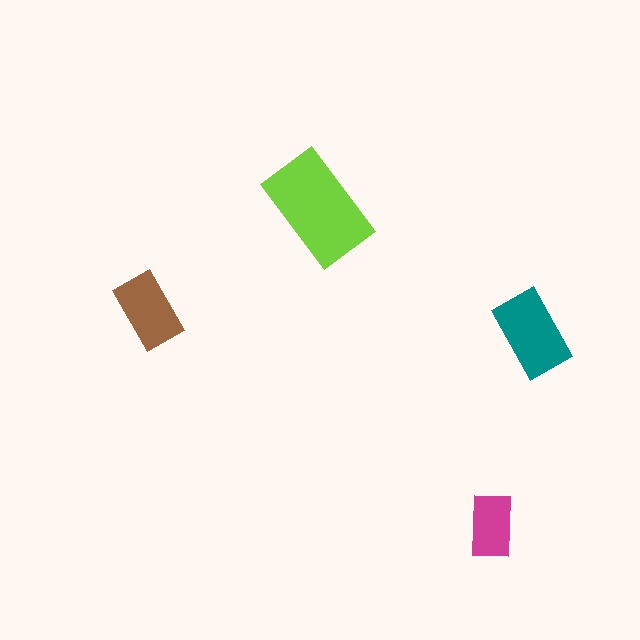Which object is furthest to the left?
The brown rectangle is leftmost.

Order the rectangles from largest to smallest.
the lime one, the teal one, the brown one, the magenta one.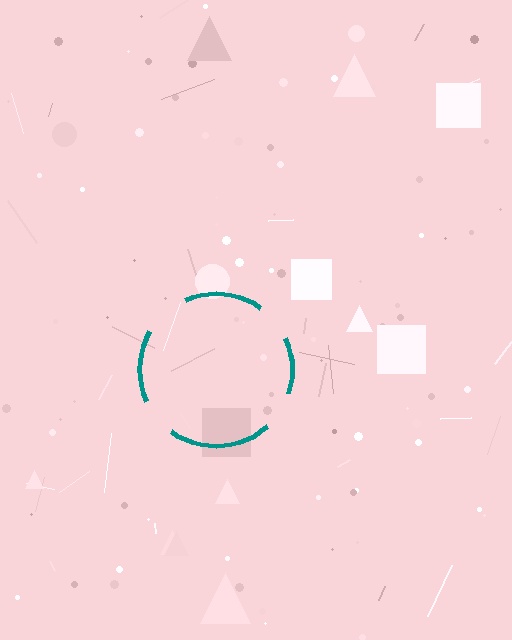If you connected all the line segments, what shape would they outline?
They would outline a circle.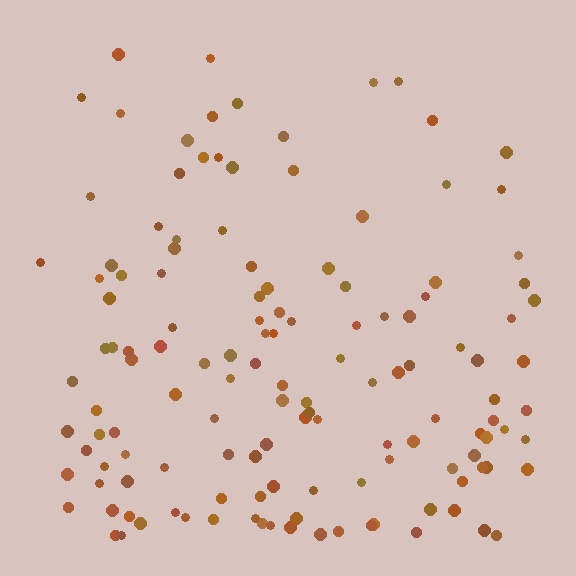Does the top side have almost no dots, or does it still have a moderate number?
Still a moderate number, just noticeably fewer than the bottom.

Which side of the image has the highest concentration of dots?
The bottom.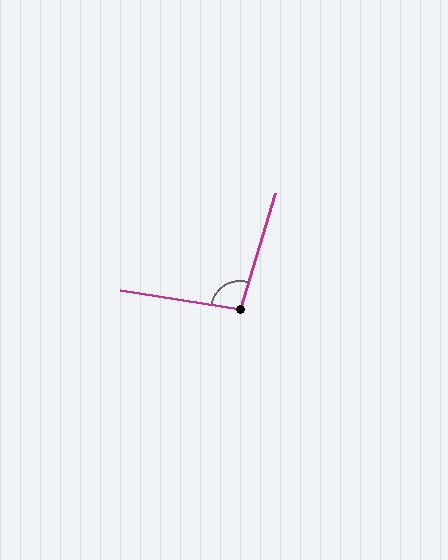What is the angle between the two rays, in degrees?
Approximately 98 degrees.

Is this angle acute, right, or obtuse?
It is obtuse.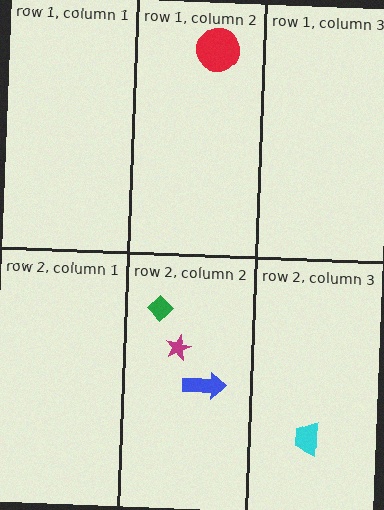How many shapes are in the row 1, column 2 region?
1.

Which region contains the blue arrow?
The row 2, column 2 region.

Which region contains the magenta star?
The row 2, column 2 region.